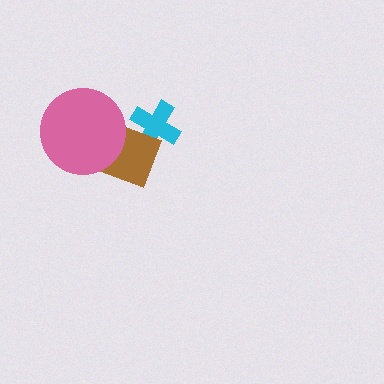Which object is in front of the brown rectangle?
The pink circle is in front of the brown rectangle.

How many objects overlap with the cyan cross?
1 object overlaps with the cyan cross.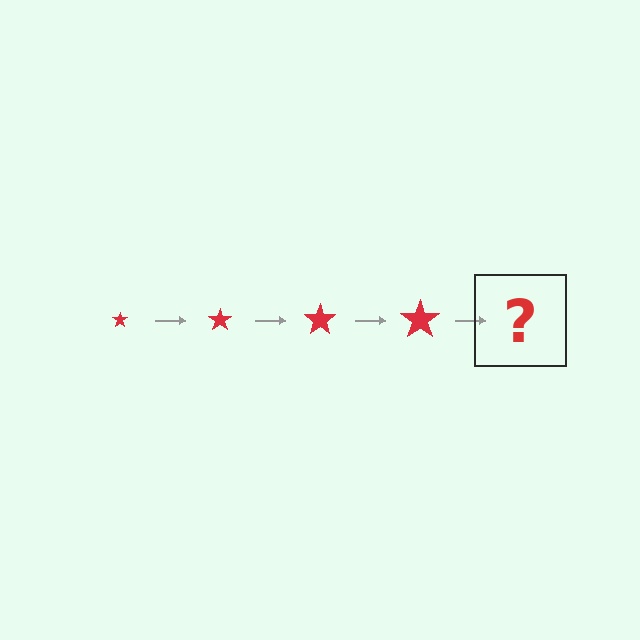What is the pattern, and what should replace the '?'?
The pattern is that the star gets progressively larger each step. The '?' should be a red star, larger than the previous one.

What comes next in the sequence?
The next element should be a red star, larger than the previous one.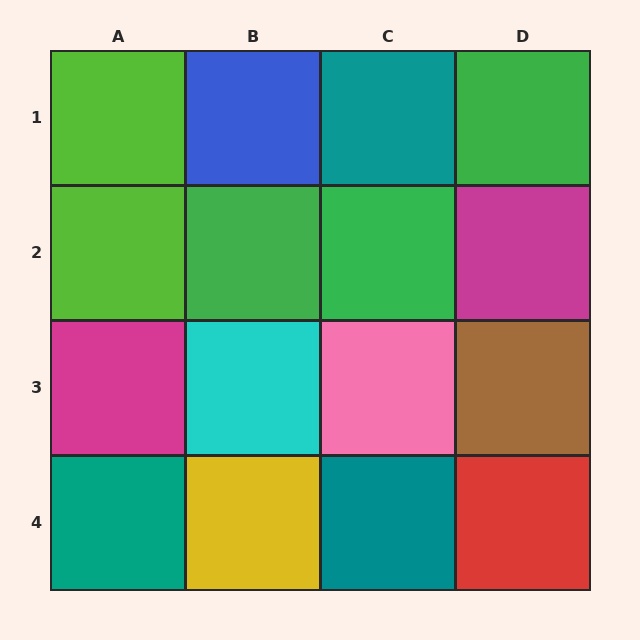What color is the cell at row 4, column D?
Red.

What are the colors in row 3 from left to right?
Magenta, cyan, pink, brown.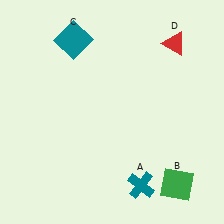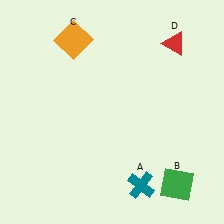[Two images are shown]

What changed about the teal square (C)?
In Image 1, C is teal. In Image 2, it changed to orange.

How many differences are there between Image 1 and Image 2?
There is 1 difference between the two images.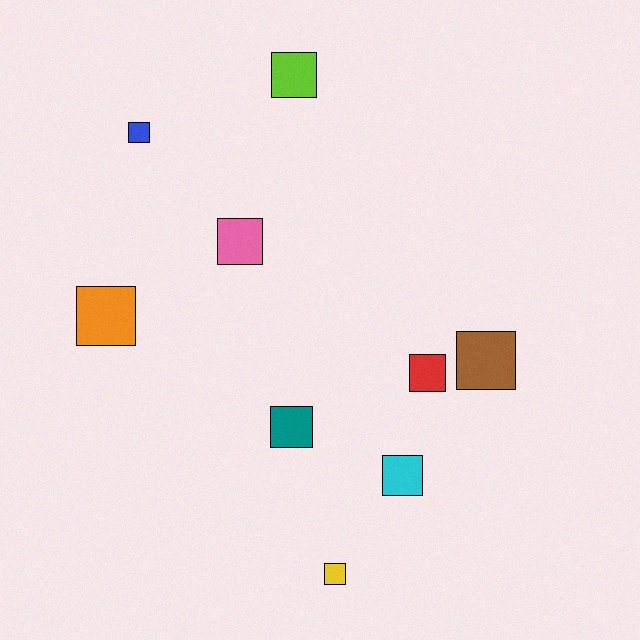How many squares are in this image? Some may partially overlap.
There are 9 squares.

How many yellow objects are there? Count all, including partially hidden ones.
There is 1 yellow object.